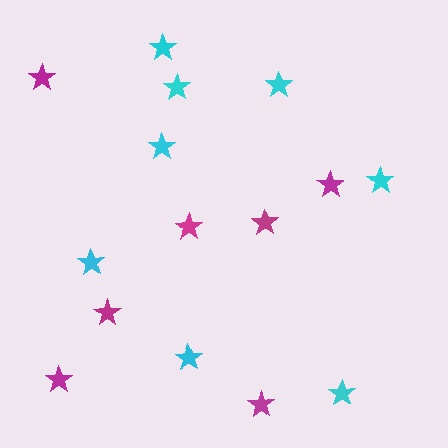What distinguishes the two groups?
There are 2 groups: one group of cyan stars (8) and one group of magenta stars (7).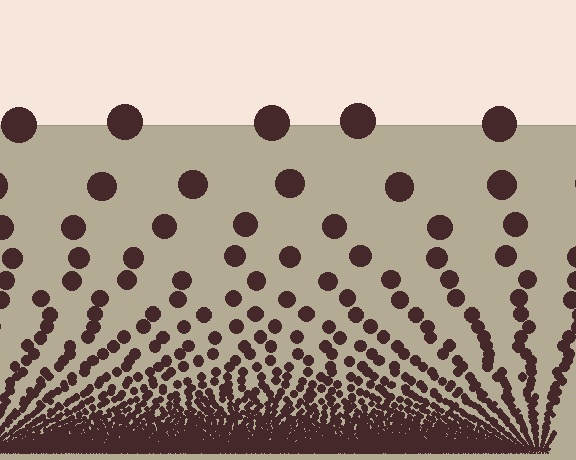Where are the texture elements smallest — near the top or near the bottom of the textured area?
Near the bottom.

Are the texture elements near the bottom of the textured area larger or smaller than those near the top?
Smaller. The gradient is inverted — elements near the bottom are smaller and denser.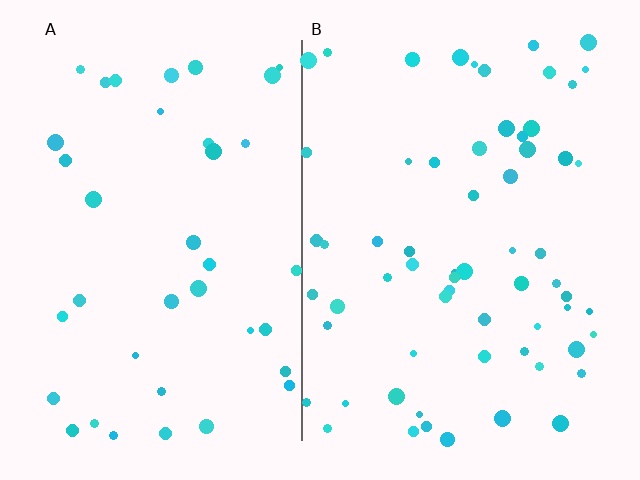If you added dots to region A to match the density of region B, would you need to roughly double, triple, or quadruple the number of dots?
Approximately double.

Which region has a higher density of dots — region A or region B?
B (the right).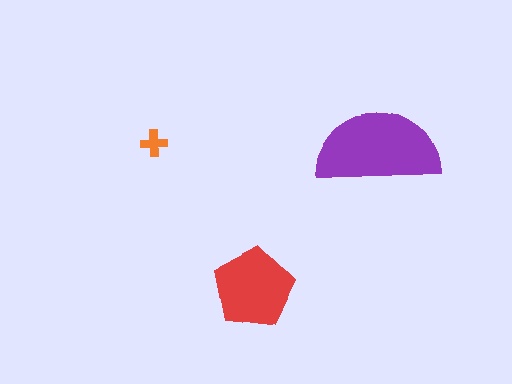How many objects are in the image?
There are 3 objects in the image.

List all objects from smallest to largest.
The orange cross, the red pentagon, the purple semicircle.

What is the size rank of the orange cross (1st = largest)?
3rd.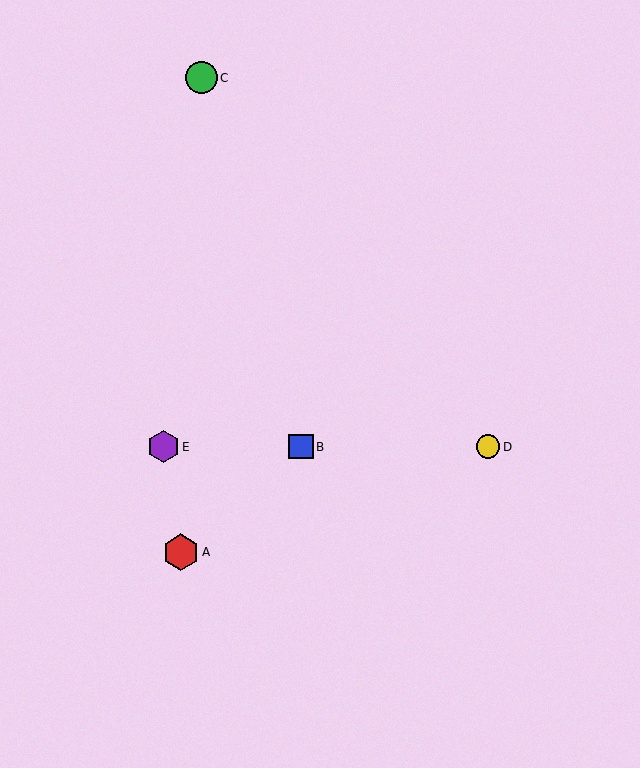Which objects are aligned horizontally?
Objects B, D, E are aligned horizontally.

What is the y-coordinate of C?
Object C is at y≈78.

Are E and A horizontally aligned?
No, E is at y≈447 and A is at y≈552.